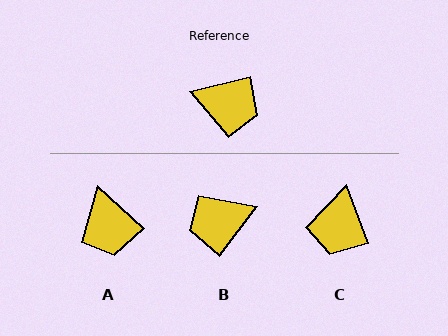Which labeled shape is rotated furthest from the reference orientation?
B, about 141 degrees away.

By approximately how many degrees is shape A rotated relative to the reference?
Approximately 57 degrees clockwise.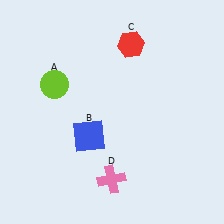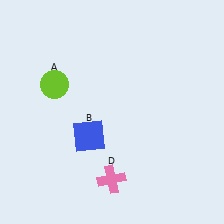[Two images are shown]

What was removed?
The red hexagon (C) was removed in Image 2.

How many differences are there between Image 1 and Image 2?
There is 1 difference between the two images.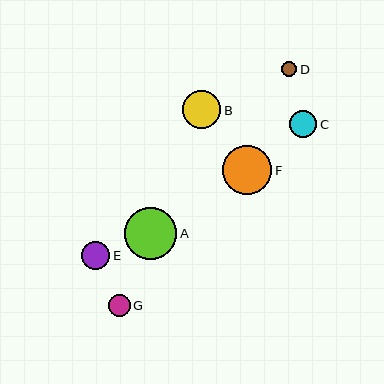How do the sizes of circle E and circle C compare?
Circle E and circle C are approximately the same size.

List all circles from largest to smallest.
From largest to smallest: A, F, B, E, C, G, D.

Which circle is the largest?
Circle A is the largest with a size of approximately 53 pixels.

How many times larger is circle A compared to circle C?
Circle A is approximately 2.0 times the size of circle C.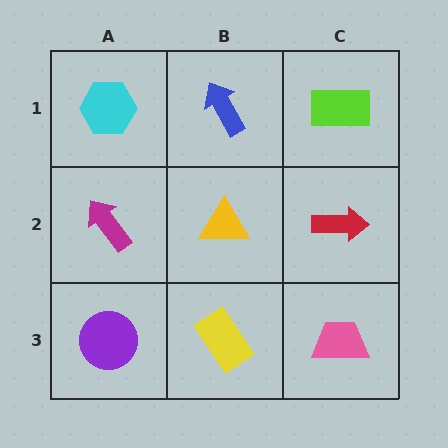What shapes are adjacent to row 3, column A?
A magenta arrow (row 2, column A), a yellow rectangle (row 3, column B).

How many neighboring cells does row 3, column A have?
2.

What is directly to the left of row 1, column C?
A blue arrow.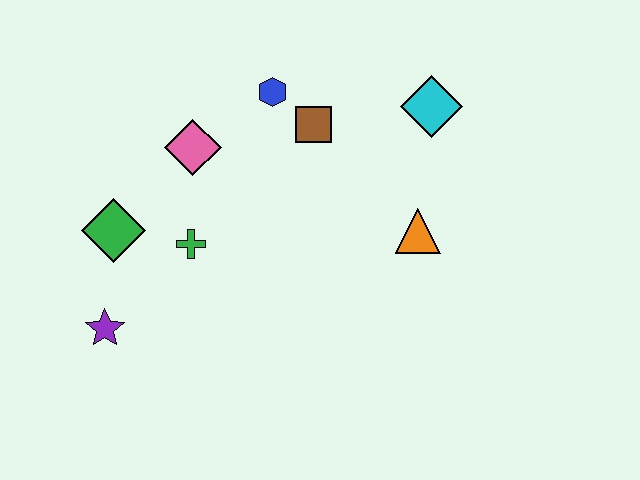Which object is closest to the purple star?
The green diamond is closest to the purple star.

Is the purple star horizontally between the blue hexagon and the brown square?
No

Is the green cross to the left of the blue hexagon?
Yes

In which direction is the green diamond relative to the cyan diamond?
The green diamond is to the left of the cyan diamond.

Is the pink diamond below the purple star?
No